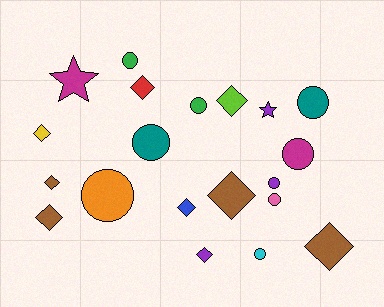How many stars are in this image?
There are 2 stars.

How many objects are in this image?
There are 20 objects.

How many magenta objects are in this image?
There are 2 magenta objects.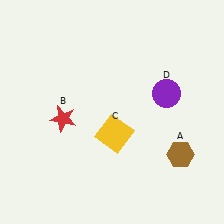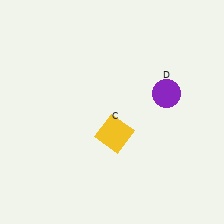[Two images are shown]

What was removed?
The red star (B), the brown hexagon (A) were removed in Image 2.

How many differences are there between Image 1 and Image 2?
There are 2 differences between the two images.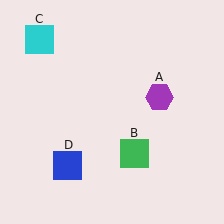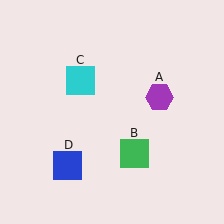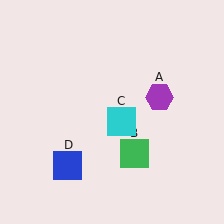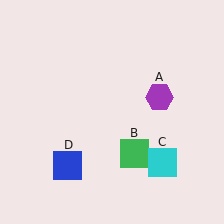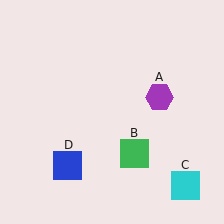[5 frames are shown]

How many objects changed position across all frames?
1 object changed position: cyan square (object C).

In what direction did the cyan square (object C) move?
The cyan square (object C) moved down and to the right.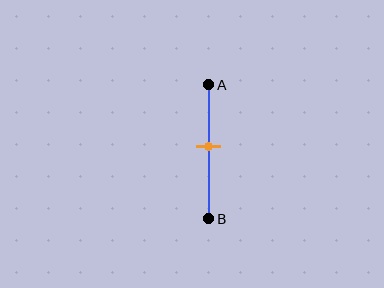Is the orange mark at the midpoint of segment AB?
No, the mark is at about 45% from A, not at the 50% midpoint.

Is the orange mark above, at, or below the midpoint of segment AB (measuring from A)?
The orange mark is above the midpoint of segment AB.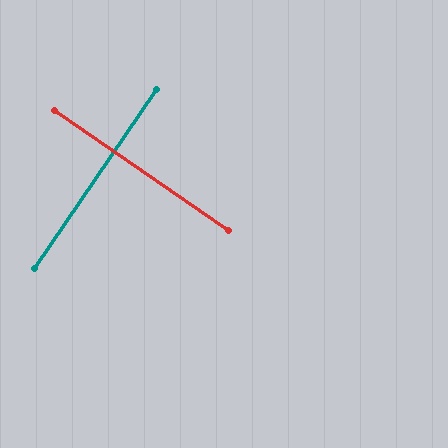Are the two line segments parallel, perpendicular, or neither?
Perpendicular — they meet at approximately 90°.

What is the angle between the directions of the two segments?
Approximately 90 degrees.